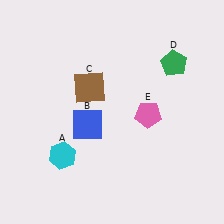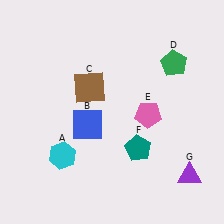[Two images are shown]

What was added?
A teal pentagon (F), a purple triangle (G) were added in Image 2.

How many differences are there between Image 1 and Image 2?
There are 2 differences between the two images.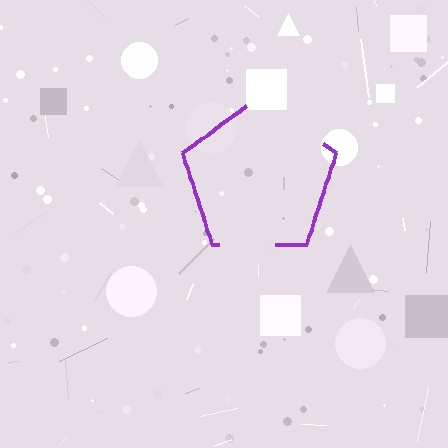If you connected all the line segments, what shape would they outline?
They would outline a pentagon.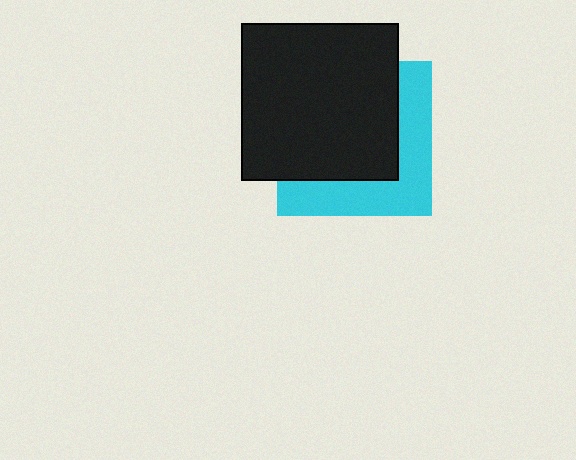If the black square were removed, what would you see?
You would see the complete cyan square.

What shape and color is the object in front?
The object in front is a black square.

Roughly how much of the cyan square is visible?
A small part of it is visible (roughly 38%).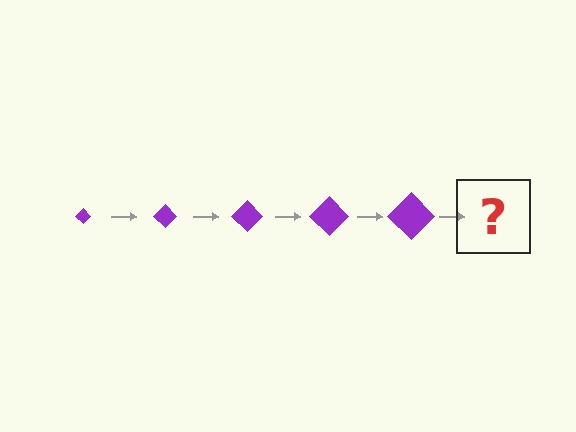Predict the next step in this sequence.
The next step is a purple diamond, larger than the previous one.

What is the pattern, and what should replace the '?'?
The pattern is that the diamond gets progressively larger each step. The '?' should be a purple diamond, larger than the previous one.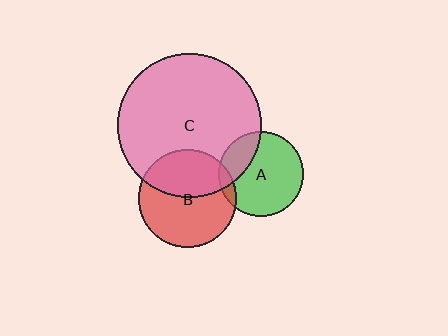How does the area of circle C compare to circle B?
Approximately 2.2 times.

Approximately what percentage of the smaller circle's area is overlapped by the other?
Approximately 40%.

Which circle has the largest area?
Circle C (pink).